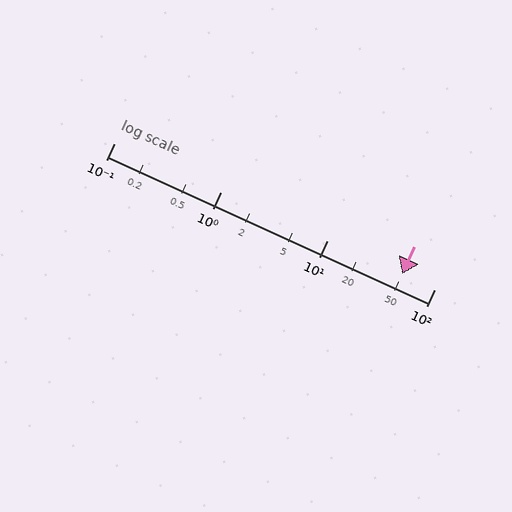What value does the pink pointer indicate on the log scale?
The pointer indicates approximately 50.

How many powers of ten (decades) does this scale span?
The scale spans 3 decades, from 0.1 to 100.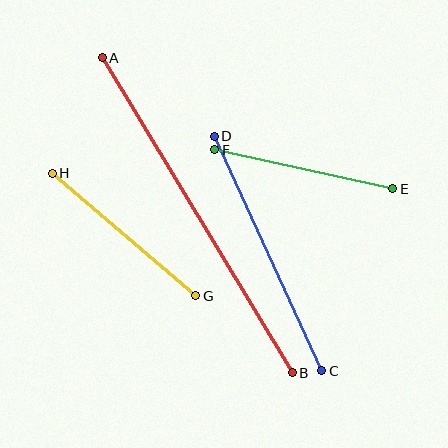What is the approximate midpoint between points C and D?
The midpoint is at approximately (268, 253) pixels.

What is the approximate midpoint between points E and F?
The midpoint is at approximately (304, 169) pixels.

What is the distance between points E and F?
The distance is approximately 182 pixels.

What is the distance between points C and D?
The distance is approximately 258 pixels.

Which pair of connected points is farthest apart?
Points A and B are farthest apart.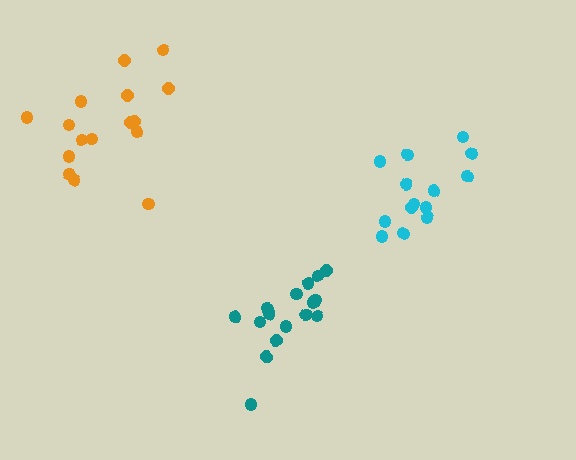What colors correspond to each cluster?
The clusters are colored: teal, orange, cyan.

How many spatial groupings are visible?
There are 3 spatial groupings.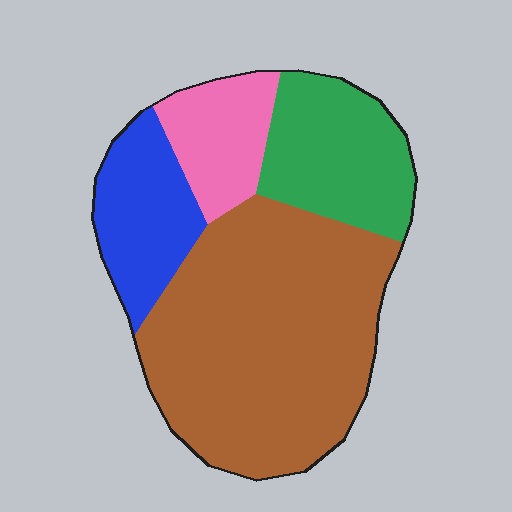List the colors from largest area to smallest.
From largest to smallest: brown, green, blue, pink.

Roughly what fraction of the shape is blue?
Blue covers 15% of the shape.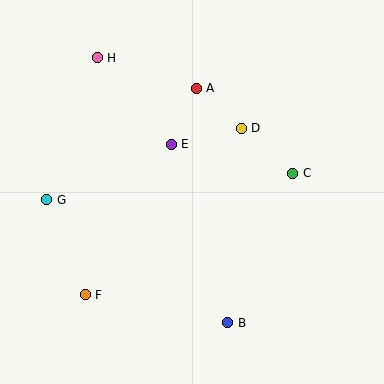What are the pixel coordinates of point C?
Point C is at (293, 173).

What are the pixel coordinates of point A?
Point A is at (196, 88).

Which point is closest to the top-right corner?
Point D is closest to the top-right corner.